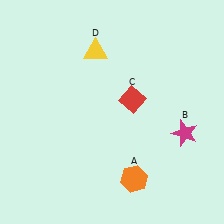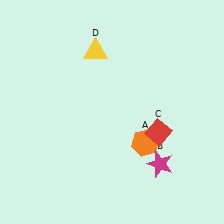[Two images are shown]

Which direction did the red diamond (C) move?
The red diamond (C) moved down.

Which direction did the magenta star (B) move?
The magenta star (B) moved down.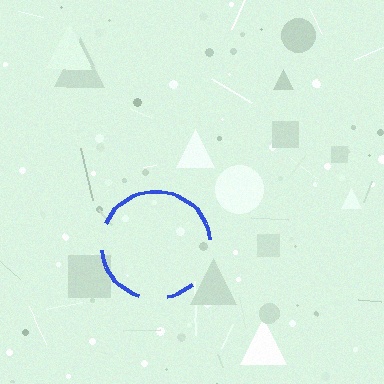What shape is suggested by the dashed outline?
The dashed outline suggests a circle.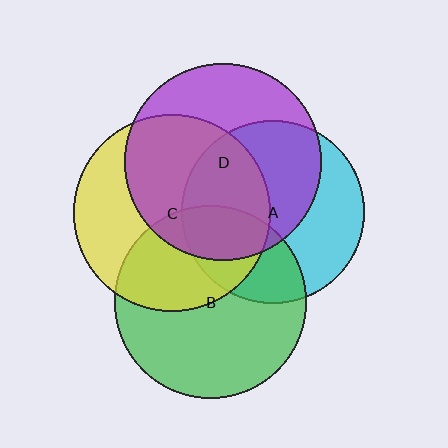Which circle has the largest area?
Circle D (purple).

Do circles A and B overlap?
Yes.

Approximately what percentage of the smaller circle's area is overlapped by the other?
Approximately 30%.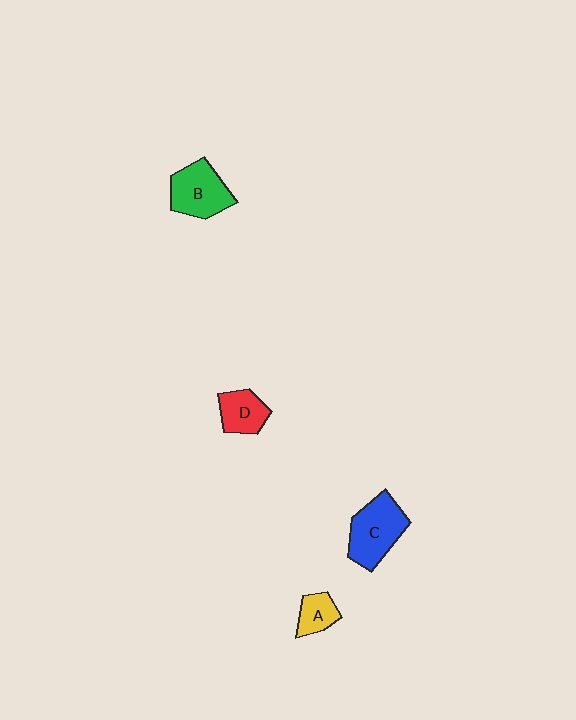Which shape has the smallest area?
Shape A (yellow).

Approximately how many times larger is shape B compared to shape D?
Approximately 1.5 times.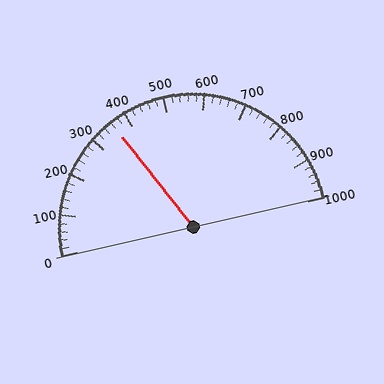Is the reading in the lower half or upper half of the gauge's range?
The reading is in the lower half of the range (0 to 1000).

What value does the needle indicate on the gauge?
The needle indicates approximately 360.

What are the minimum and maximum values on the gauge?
The gauge ranges from 0 to 1000.